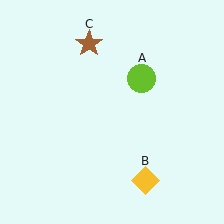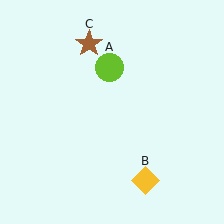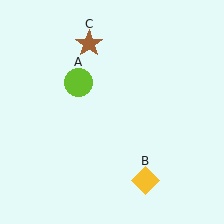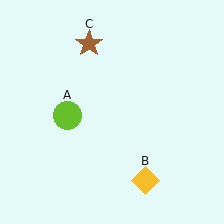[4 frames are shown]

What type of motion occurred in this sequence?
The lime circle (object A) rotated counterclockwise around the center of the scene.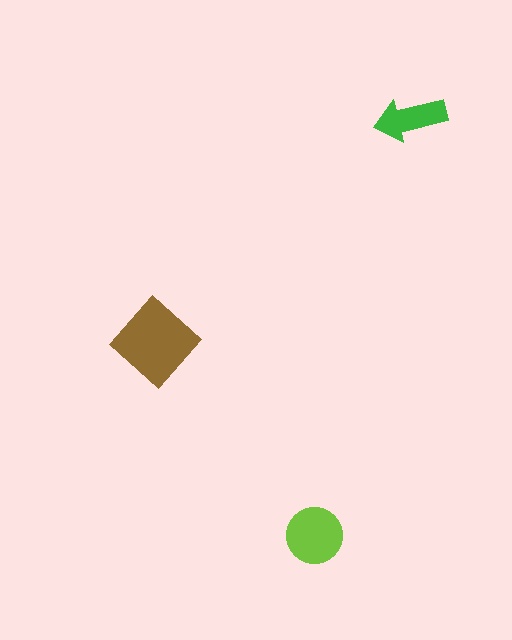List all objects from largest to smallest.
The brown diamond, the lime circle, the green arrow.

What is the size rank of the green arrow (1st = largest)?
3rd.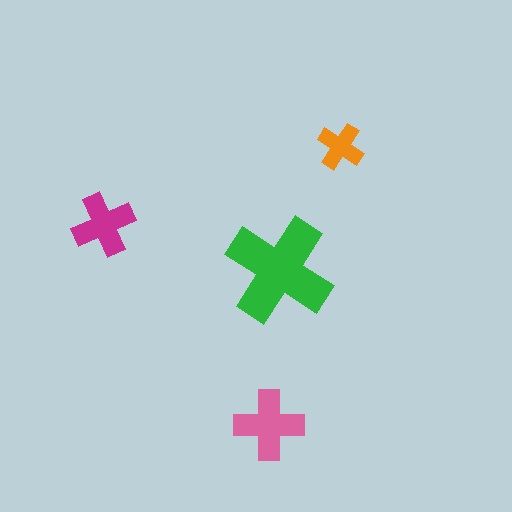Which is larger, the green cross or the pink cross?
The green one.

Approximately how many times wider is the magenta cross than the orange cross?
About 1.5 times wider.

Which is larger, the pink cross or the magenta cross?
The pink one.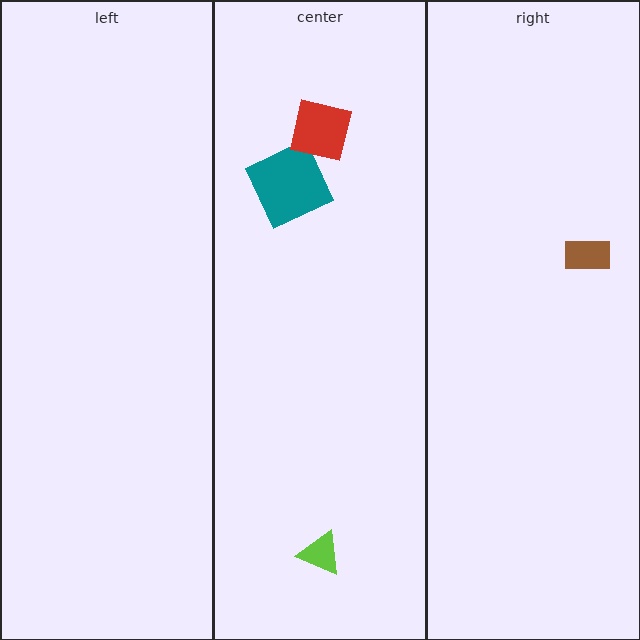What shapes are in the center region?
The teal square, the red square, the lime triangle.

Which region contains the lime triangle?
The center region.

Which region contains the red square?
The center region.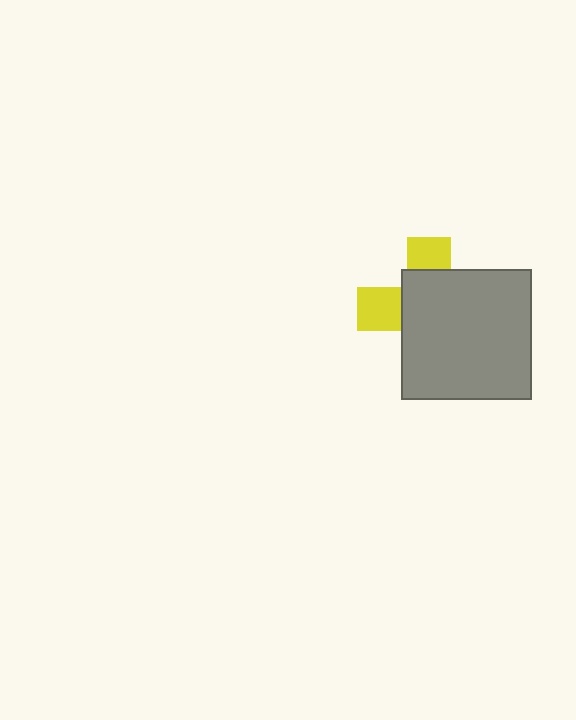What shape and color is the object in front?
The object in front is a gray square.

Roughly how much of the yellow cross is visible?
A small part of it is visible (roughly 31%).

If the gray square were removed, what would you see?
You would see the complete yellow cross.